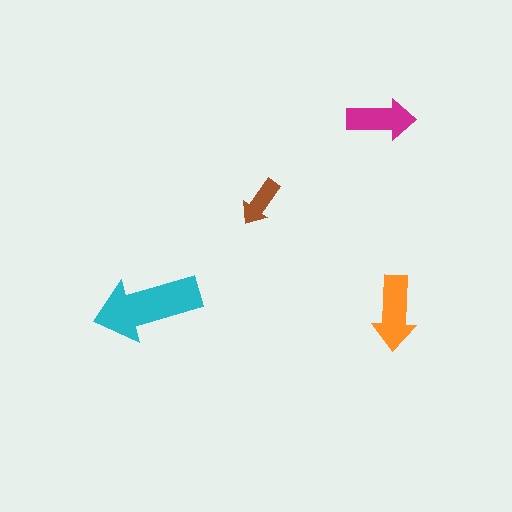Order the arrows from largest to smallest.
the cyan one, the orange one, the magenta one, the brown one.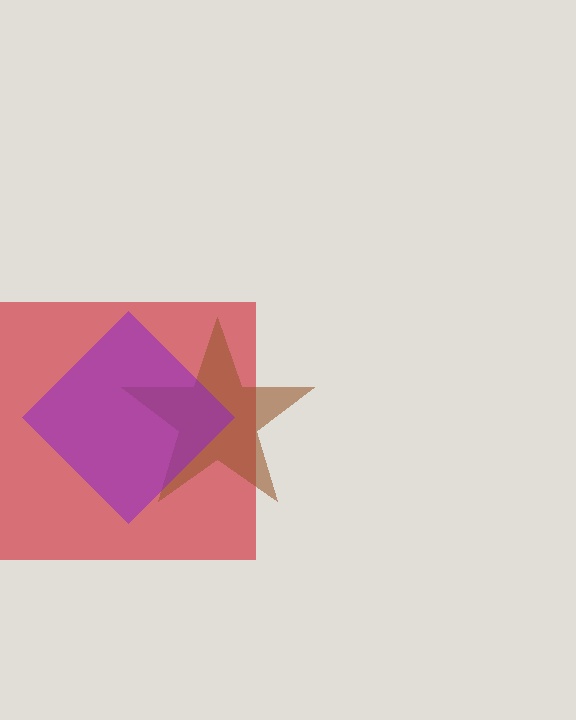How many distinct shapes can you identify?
There are 3 distinct shapes: a red square, a brown star, a purple diamond.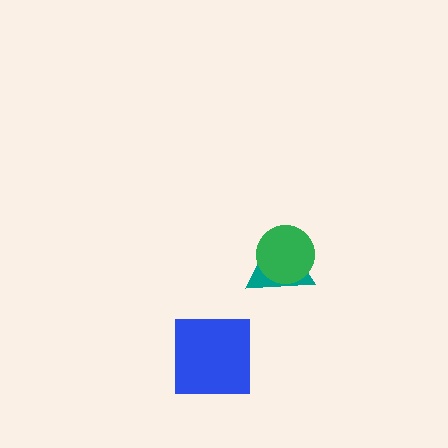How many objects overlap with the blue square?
0 objects overlap with the blue square.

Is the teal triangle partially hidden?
Yes, it is partially covered by another shape.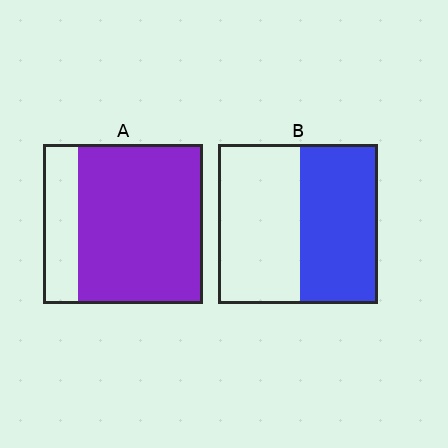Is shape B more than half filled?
Roughly half.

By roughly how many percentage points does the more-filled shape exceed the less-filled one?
By roughly 30 percentage points (A over B).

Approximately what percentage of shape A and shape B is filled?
A is approximately 80% and B is approximately 50%.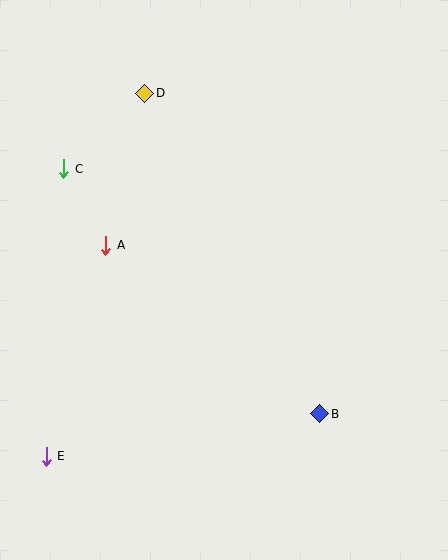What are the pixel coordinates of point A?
Point A is at (106, 245).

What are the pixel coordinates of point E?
Point E is at (46, 456).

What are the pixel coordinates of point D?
Point D is at (145, 93).